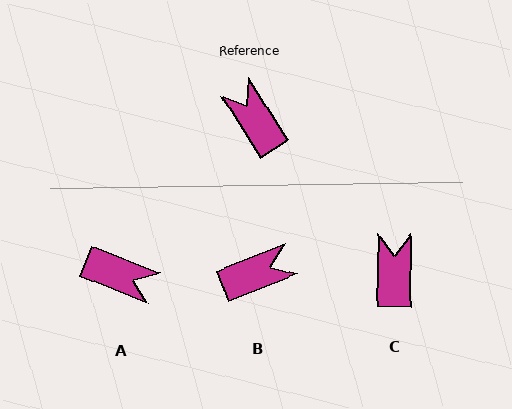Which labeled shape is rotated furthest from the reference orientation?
A, about 144 degrees away.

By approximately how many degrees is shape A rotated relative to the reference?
Approximately 144 degrees clockwise.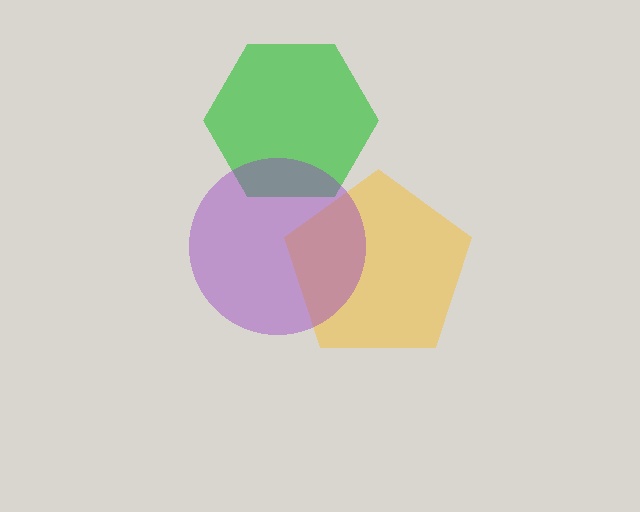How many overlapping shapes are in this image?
There are 3 overlapping shapes in the image.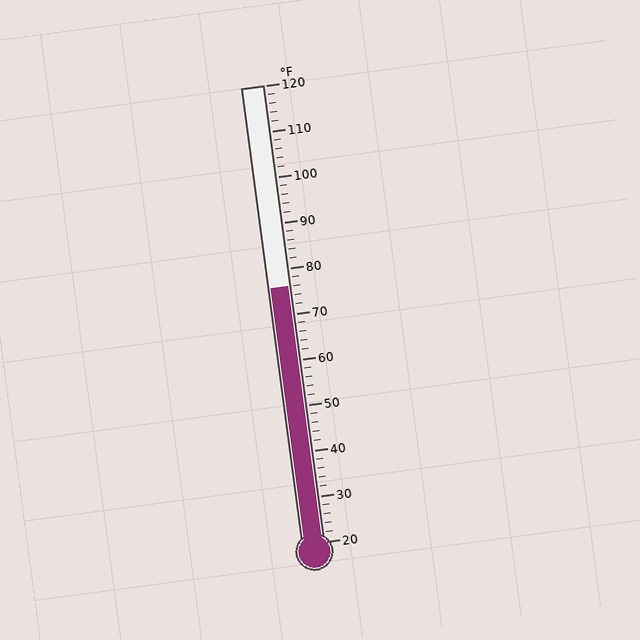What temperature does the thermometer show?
The thermometer shows approximately 76°F.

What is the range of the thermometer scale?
The thermometer scale ranges from 20°F to 120°F.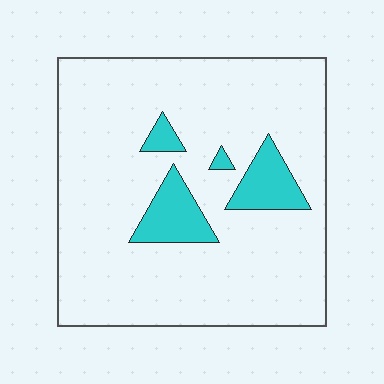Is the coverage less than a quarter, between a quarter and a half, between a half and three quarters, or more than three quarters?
Less than a quarter.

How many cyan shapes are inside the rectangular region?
4.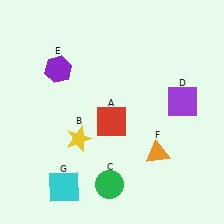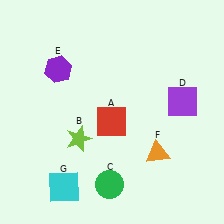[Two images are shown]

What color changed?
The star (B) changed from yellow in Image 1 to lime in Image 2.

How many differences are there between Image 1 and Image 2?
There is 1 difference between the two images.